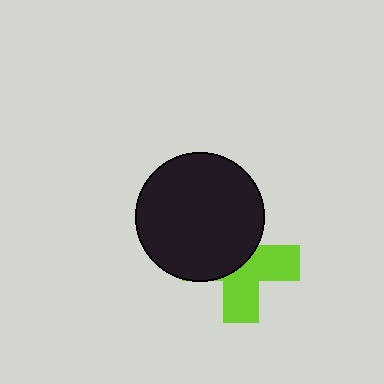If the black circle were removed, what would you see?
You would see the complete lime cross.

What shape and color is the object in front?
The object in front is a black circle.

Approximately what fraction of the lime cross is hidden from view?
Roughly 51% of the lime cross is hidden behind the black circle.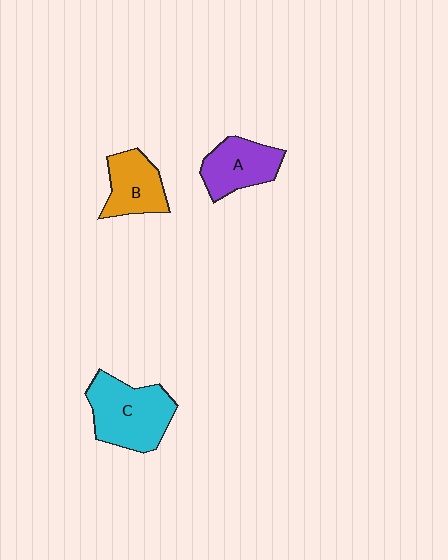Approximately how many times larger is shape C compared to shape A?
Approximately 1.4 times.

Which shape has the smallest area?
Shape B (orange).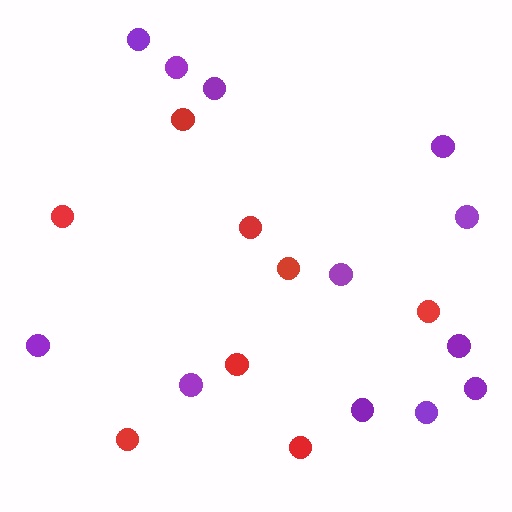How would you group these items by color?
There are 2 groups: one group of purple circles (12) and one group of red circles (8).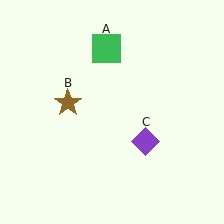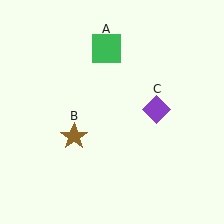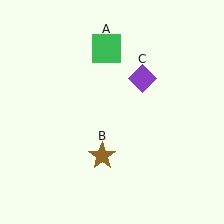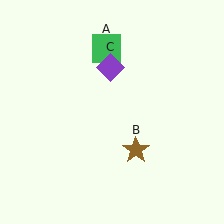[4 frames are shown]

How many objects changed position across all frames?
2 objects changed position: brown star (object B), purple diamond (object C).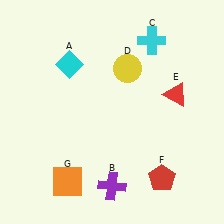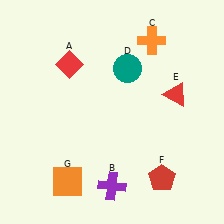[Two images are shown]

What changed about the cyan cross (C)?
In Image 1, C is cyan. In Image 2, it changed to orange.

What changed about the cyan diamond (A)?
In Image 1, A is cyan. In Image 2, it changed to red.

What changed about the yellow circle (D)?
In Image 1, D is yellow. In Image 2, it changed to teal.